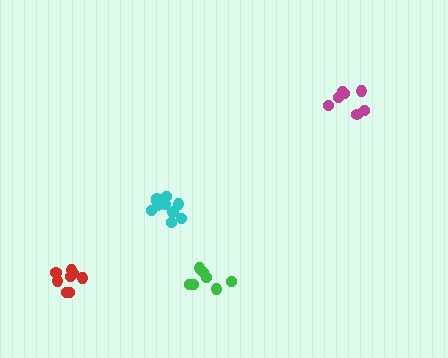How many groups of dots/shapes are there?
There are 4 groups.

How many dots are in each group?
Group 1: 10 dots, Group 2: 7 dots, Group 3: 7 dots, Group 4: 8 dots (32 total).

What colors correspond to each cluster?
The clusters are colored: cyan, magenta, green, red.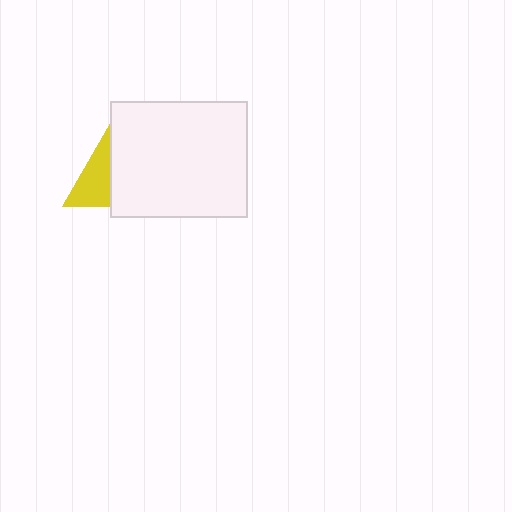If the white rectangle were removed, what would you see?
You would see the complete yellow triangle.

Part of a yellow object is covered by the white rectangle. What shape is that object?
It is a triangle.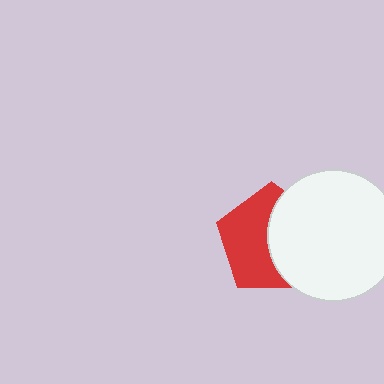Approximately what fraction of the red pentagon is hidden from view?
Roughly 47% of the red pentagon is hidden behind the white circle.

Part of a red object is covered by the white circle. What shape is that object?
It is a pentagon.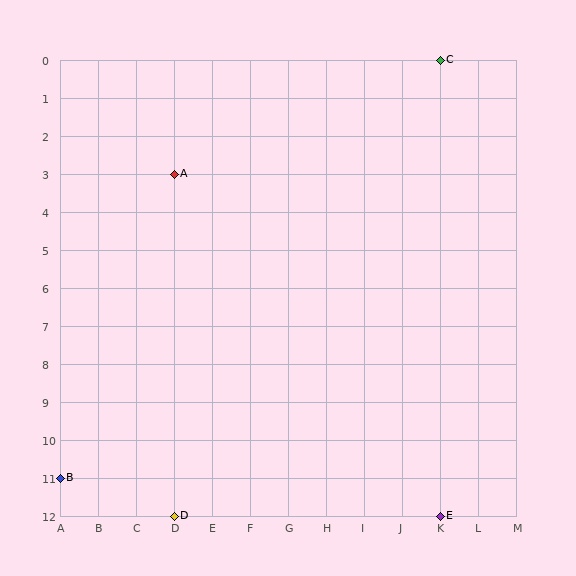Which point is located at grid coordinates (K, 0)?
Point C is at (K, 0).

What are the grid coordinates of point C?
Point C is at grid coordinates (K, 0).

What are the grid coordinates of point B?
Point B is at grid coordinates (A, 11).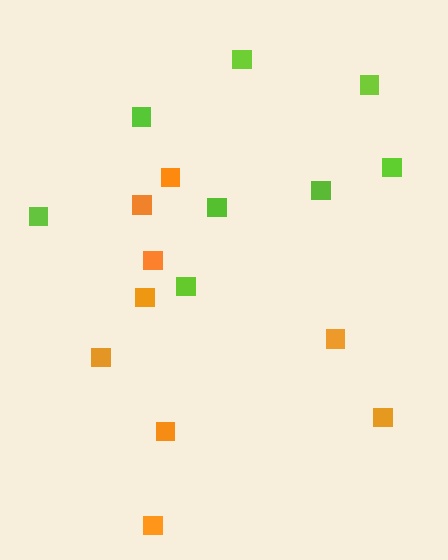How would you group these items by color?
There are 2 groups: one group of lime squares (8) and one group of orange squares (9).